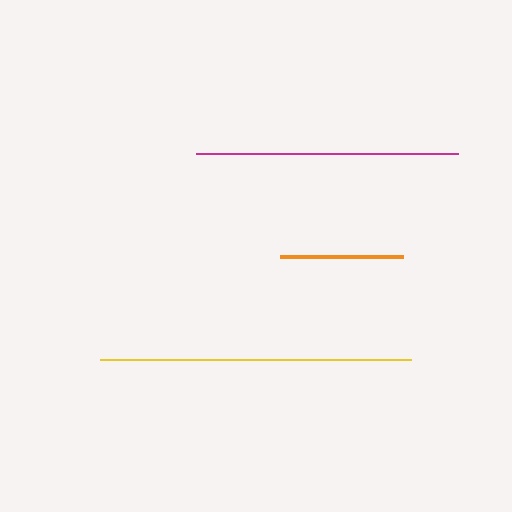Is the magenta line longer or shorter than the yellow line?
The yellow line is longer than the magenta line.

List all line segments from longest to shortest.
From longest to shortest: yellow, magenta, orange.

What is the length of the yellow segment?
The yellow segment is approximately 311 pixels long.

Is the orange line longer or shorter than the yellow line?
The yellow line is longer than the orange line.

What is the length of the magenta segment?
The magenta segment is approximately 262 pixels long.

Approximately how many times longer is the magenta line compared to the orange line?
The magenta line is approximately 2.1 times the length of the orange line.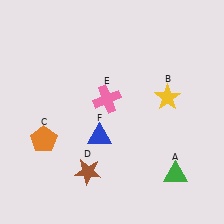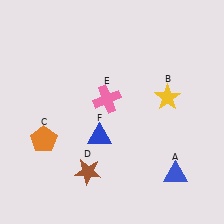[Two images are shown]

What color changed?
The triangle (A) changed from green in Image 1 to blue in Image 2.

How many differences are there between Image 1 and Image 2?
There is 1 difference between the two images.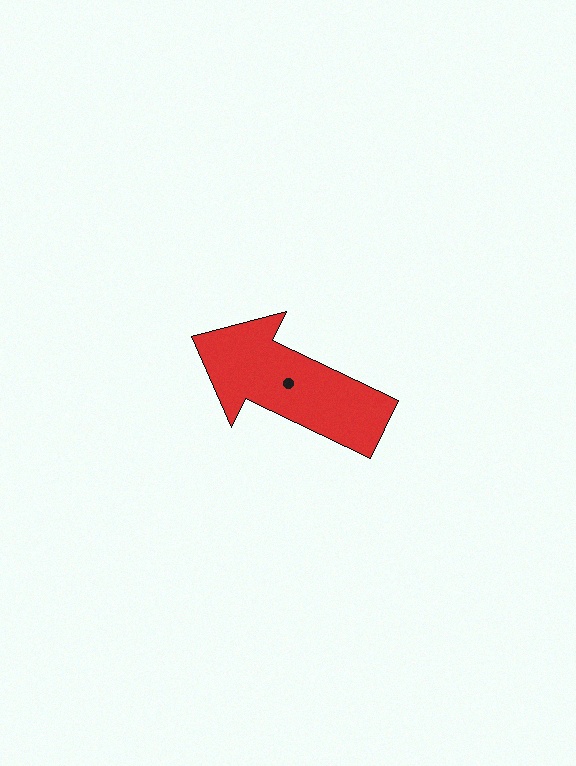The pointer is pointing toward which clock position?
Roughly 10 o'clock.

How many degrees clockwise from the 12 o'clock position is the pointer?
Approximately 296 degrees.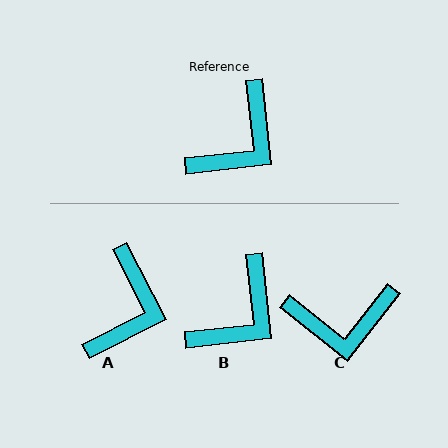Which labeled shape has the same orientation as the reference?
B.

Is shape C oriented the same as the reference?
No, it is off by about 45 degrees.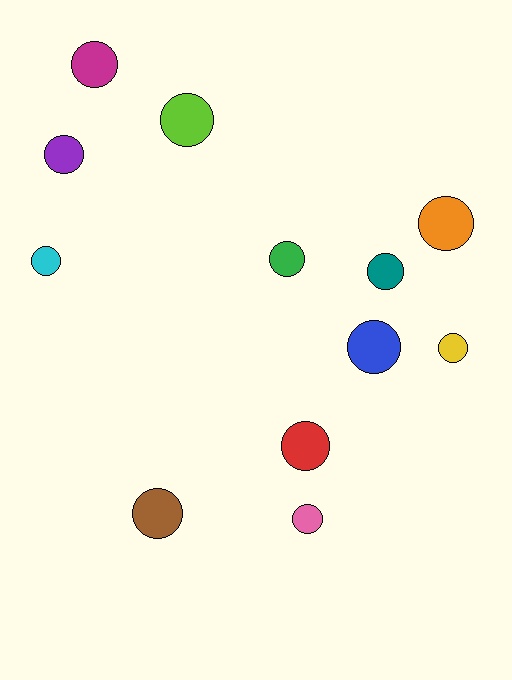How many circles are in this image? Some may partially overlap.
There are 12 circles.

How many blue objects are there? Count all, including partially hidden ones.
There is 1 blue object.